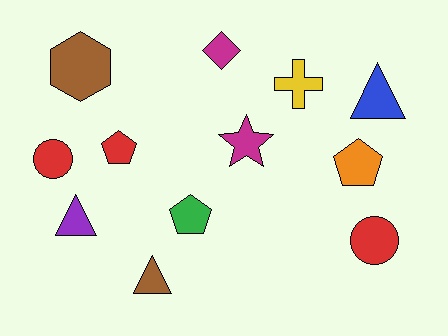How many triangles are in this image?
There are 3 triangles.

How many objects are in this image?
There are 12 objects.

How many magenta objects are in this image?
There are 2 magenta objects.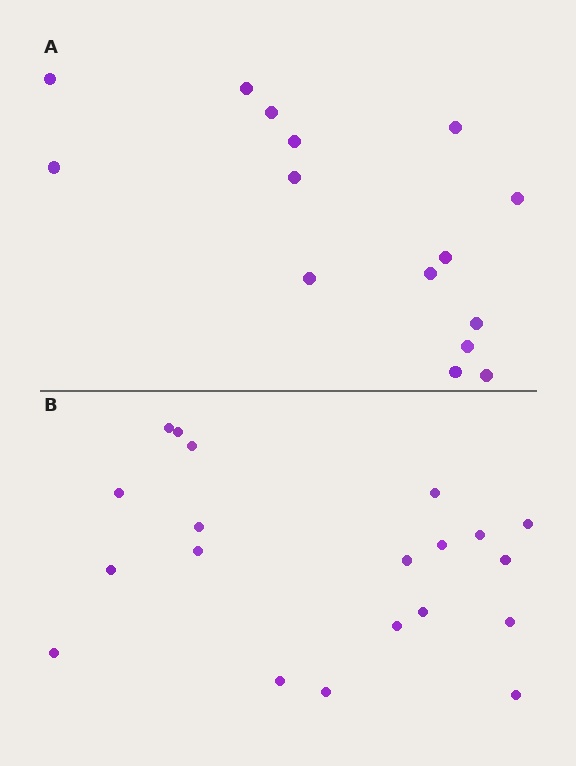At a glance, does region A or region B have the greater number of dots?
Region B (the bottom region) has more dots.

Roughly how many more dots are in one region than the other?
Region B has about 5 more dots than region A.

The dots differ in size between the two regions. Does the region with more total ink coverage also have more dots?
No. Region A has more total ink coverage because its dots are larger, but region B actually contains more individual dots. Total area can be misleading — the number of items is what matters here.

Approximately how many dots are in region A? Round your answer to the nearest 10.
About 20 dots. (The exact count is 15, which rounds to 20.)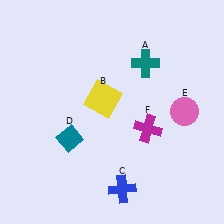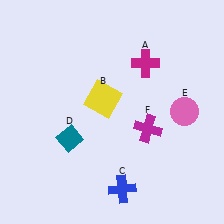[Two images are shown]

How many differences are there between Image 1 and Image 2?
There is 1 difference between the two images.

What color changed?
The cross (A) changed from teal in Image 1 to magenta in Image 2.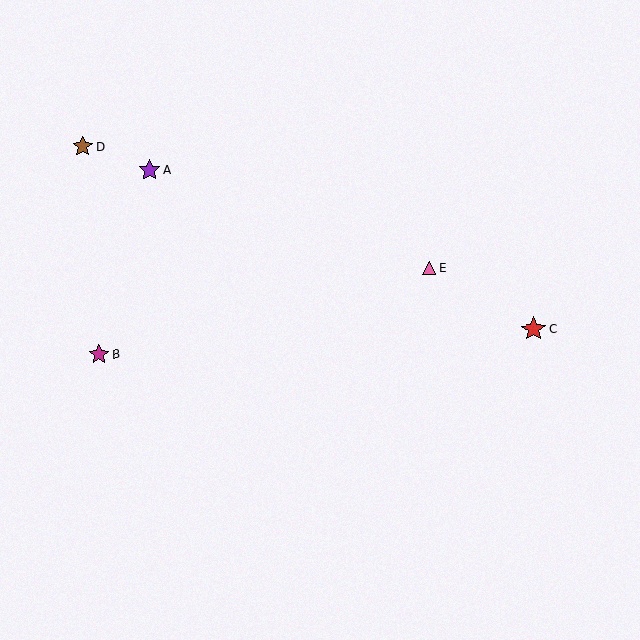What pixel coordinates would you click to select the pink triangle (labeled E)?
Click at (429, 268) to select the pink triangle E.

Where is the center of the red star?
The center of the red star is at (533, 329).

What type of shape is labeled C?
Shape C is a red star.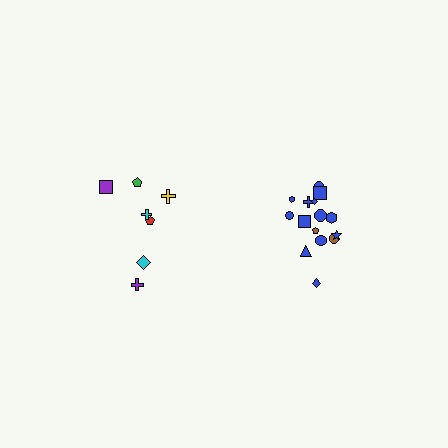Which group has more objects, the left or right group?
The right group.